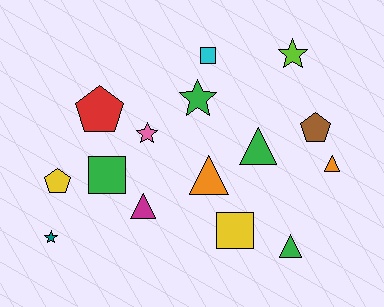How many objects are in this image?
There are 15 objects.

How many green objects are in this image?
There are 4 green objects.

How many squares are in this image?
There are 3 squares.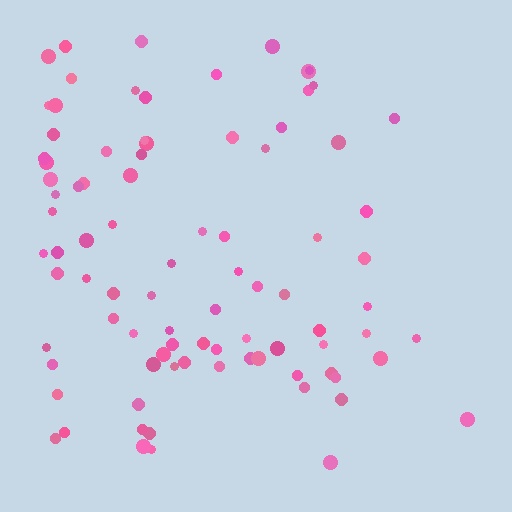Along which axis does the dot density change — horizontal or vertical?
Horizontal.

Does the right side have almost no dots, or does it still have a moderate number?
Still a moderate number, just noticeably fewer than the left.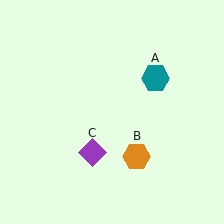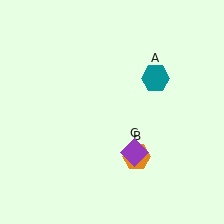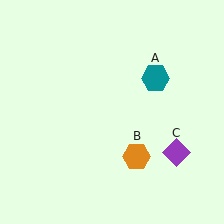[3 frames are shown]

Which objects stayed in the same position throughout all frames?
Teal hexagon (object A) and orange hexagon (object B) remained stationary.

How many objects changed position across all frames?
1 object changed position: purple diamond (object C).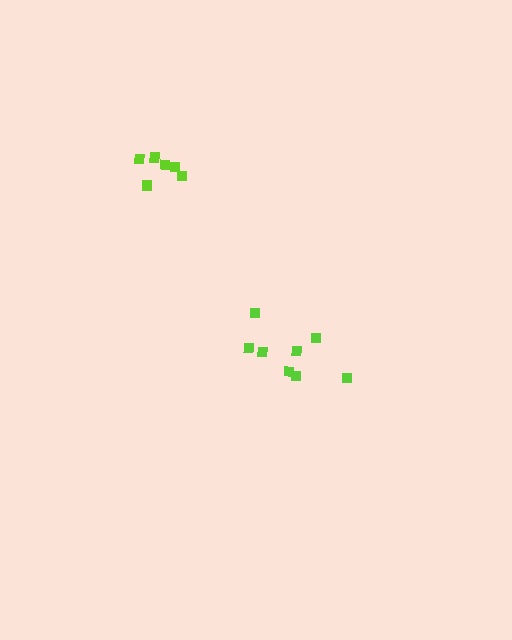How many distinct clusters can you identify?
There are 2 distinct clusters.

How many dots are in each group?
Group 1: 6 dots, Group 2: 8 dots (14 total).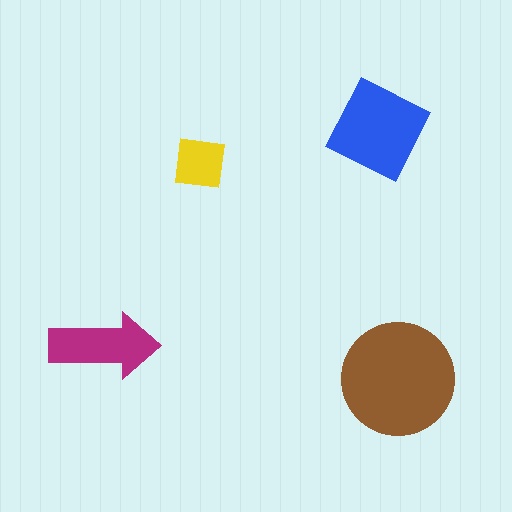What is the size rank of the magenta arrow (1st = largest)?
3rd.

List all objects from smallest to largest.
The yellow square, the magenta arrow, the blue diamond, the brown circle.